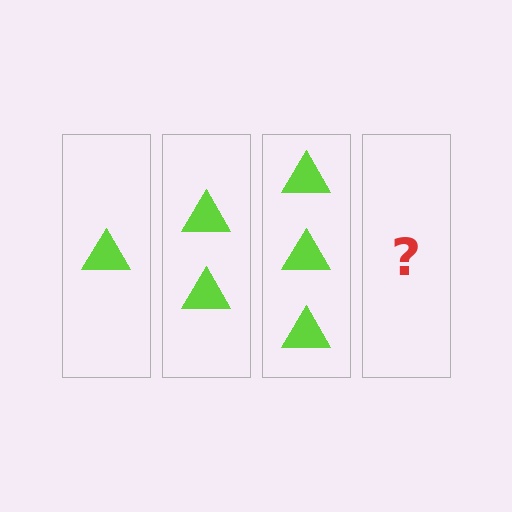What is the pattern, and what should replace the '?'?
The pattern is that each step adds one more triangle. The '?' should be 4 triangles.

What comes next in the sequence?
The next element should be 4 triangles.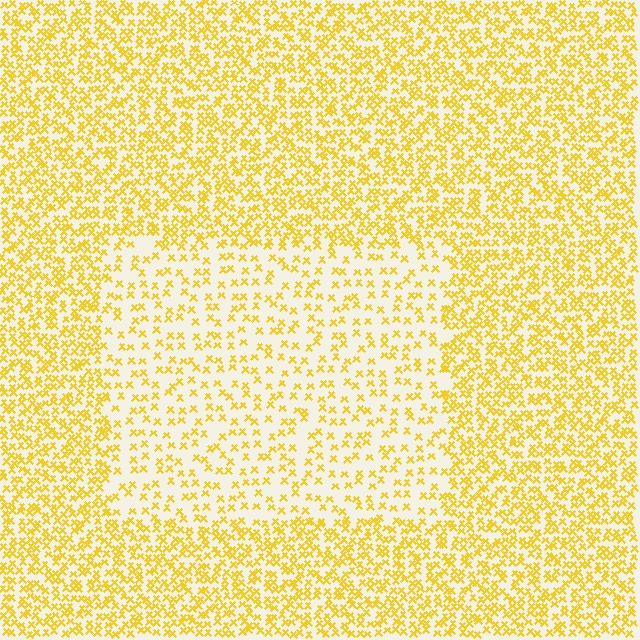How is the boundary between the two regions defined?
The boundary is defined by a change in element density (approximately 2.2x ratio). All elements are the same color, size, and shape.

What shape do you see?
I see a rectangle.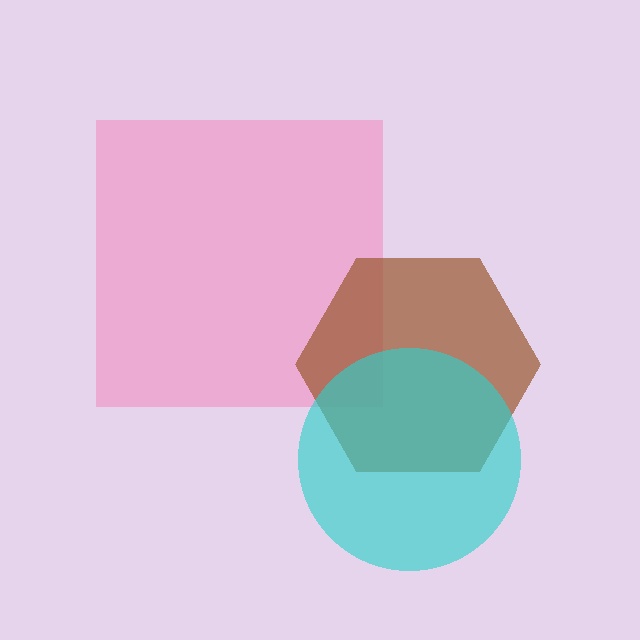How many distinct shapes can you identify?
There are 3 distinct shapes: a pink square, a brown hexagon, a cyan circle.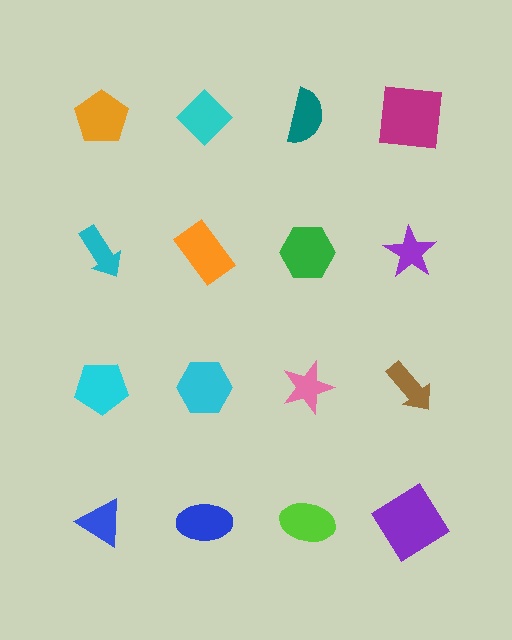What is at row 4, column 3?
A lime ellipse.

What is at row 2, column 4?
A purple star.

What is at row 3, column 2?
A cyan hexagon.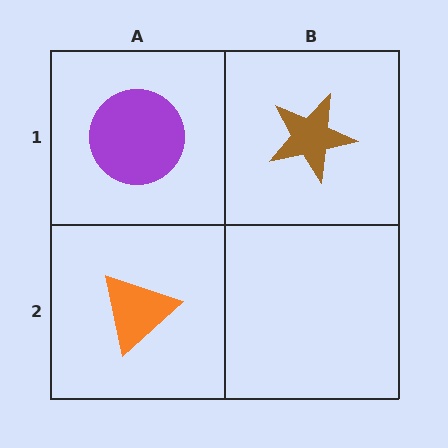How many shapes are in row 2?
1 shape.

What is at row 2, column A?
An orange triangle.